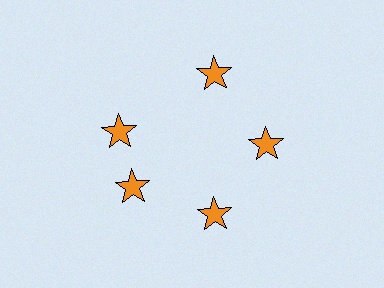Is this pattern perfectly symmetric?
No. The 5 orange stars are arranged in a ring, but one element near the 10 o'clock position is rotated out of alignment along the ring, breaking the 5-fold rotational symmetry.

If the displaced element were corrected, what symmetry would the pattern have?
It would have 5-fold rotational symmetry — the pattern would map onto itself every 72 degrees.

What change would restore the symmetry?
The symmetry would be restored by rotating it back into even spacing with its neighbors so that all 5 stars sit at equal angles and equal distance from the center.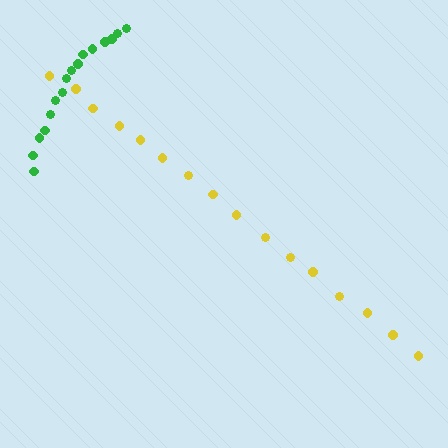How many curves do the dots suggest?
There are 2 distinct paths.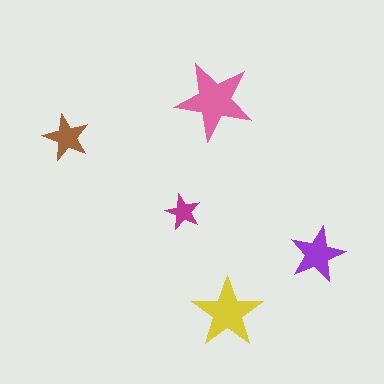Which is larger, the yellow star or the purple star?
The yellow one.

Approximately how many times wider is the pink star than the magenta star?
About 2 times wider.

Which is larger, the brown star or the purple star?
The purple one.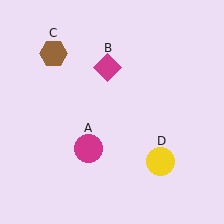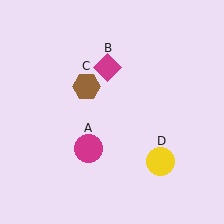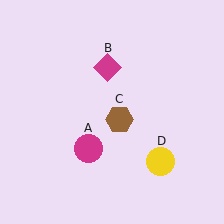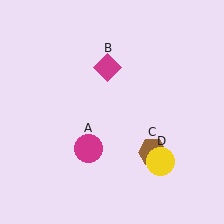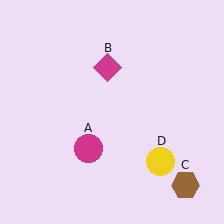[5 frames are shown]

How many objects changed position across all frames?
1 object changed position: brown hexagon (object C).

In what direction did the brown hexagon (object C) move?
The brown hexagon (object C) moved down and to the right.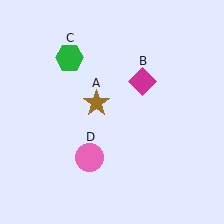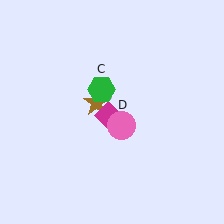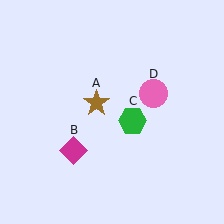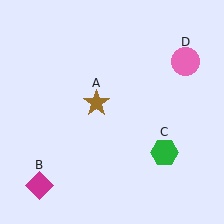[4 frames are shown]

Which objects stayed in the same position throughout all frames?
Brown star (object A) remained stationary.